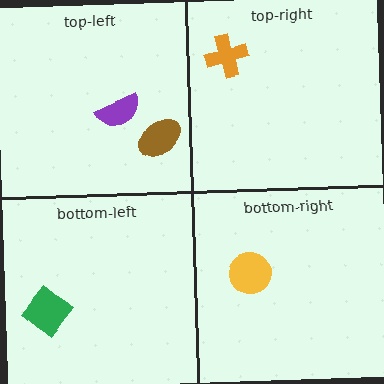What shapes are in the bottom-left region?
The green diamond.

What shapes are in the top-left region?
The brown ellipse, the purple semicircle.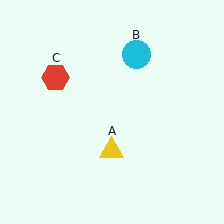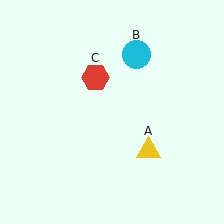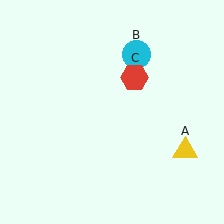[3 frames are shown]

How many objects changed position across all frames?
2 objects changed position: yellow triangle (object A), red hexagon (object C).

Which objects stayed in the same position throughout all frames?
Cyan circle (object B) remained stationary.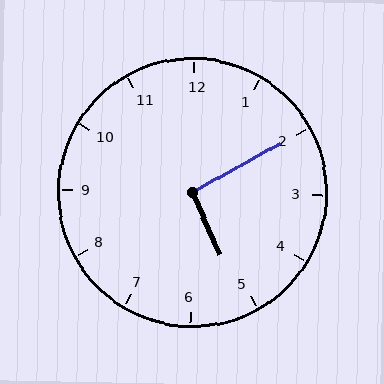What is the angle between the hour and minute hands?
Approximately 95 degrees.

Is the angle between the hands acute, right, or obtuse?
It is right.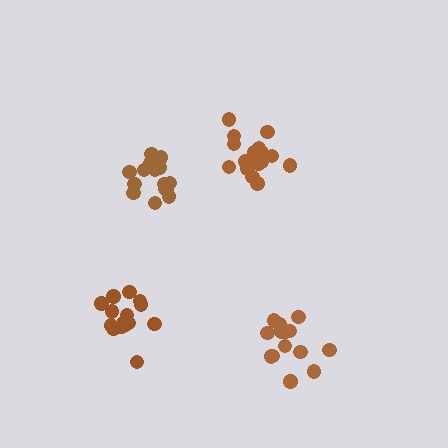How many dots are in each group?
Group 1: 16 dots, Group 2: 15 dots, Group 3: 15 dots, Group 4: 15 dots (61 total).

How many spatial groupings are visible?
There are 4 spatial groupings.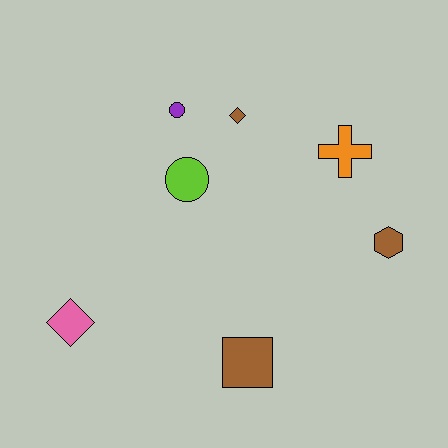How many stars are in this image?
There are no stars.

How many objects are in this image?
There are 7 objects.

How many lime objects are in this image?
There is 1 lime object.